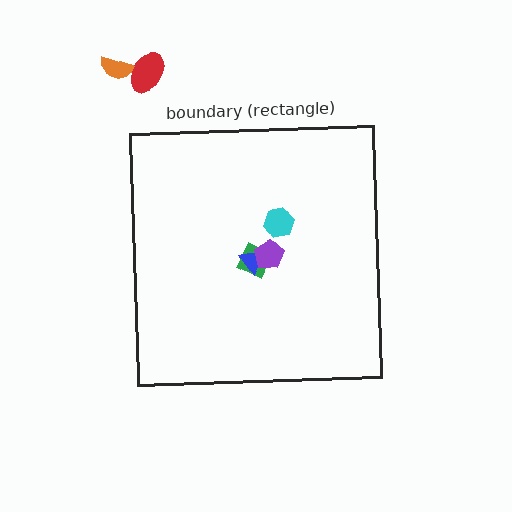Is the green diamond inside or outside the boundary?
Inside.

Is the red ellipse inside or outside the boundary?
Outside.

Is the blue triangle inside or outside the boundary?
Inside.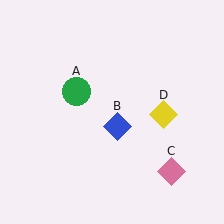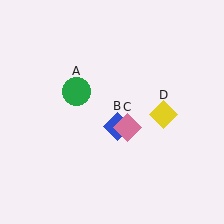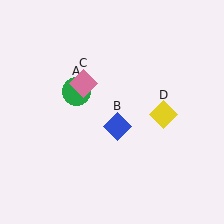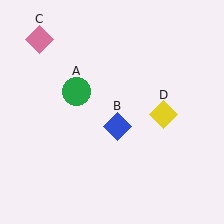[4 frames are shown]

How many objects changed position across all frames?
1 object changed position: pink diamond (object C).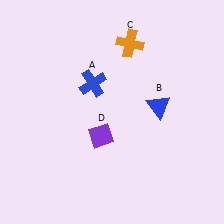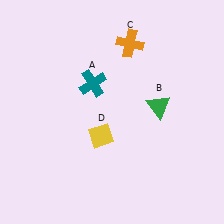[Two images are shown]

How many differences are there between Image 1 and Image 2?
There are 3 differences between the two images.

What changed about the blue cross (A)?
In Image 1, A is blue. In Image 2, it changed to teal.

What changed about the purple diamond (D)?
In Image 1, D is purple. In Image 2, it changed to yellow.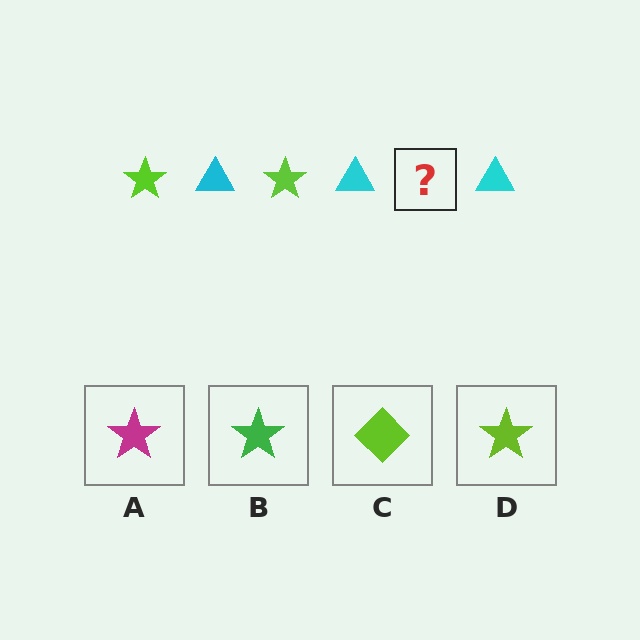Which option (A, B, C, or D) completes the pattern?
D.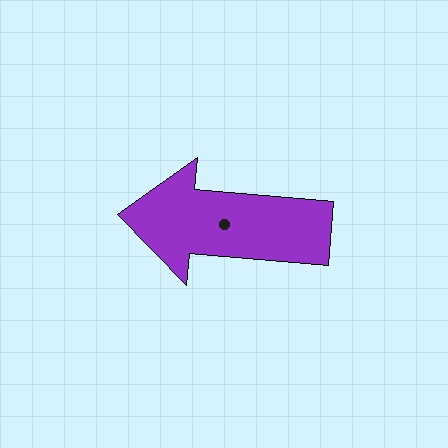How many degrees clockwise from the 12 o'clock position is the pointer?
Approximately 275 degrees.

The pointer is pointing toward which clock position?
Roughly 9 o'clock.